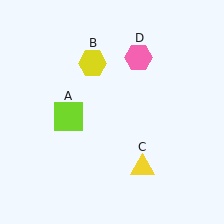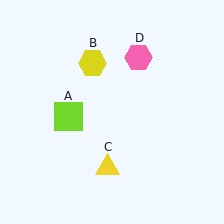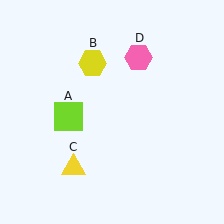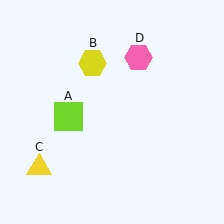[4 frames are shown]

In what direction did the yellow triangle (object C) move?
The yellow triangle (object C) moved left.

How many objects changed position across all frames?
1 object changed position: yellow triangle (object C).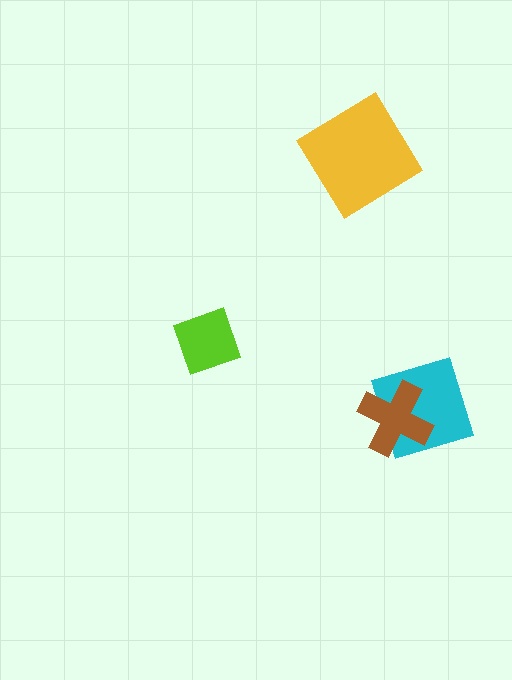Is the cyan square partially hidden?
Yes, it is partially covered by another shape.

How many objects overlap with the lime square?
0 objects overlap with the lime square.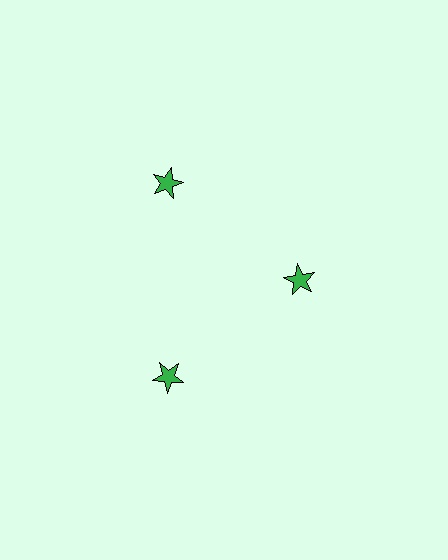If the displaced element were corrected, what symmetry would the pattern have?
It would have 3-fold rotational symmetry — the pattern would map onto itself every 120 degrees.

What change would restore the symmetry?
The symmetry would be restored by moving it outward, back onto the ring so that all 3 stars sit at equal angles and equal distance from the center.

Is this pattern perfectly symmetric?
No. The 3 green stars are arranged in a ring, but one element near the 3 o'clock position is pulled inward toward the center, breaking the 3-fold rotational symmetry.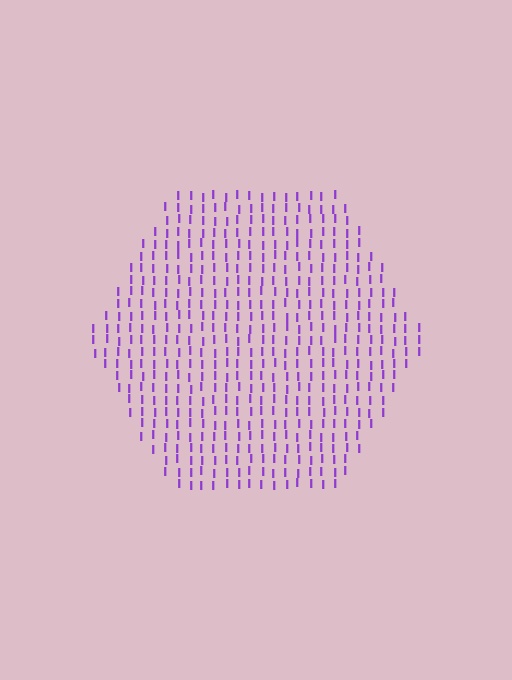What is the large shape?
The large shape is a hexagon.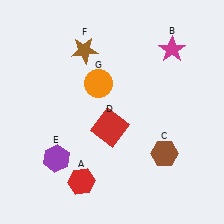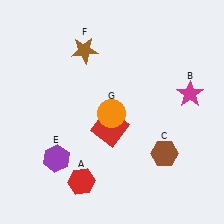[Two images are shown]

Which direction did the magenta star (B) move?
The magenta star (B) moved down.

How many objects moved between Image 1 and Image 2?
2 objects moved between the two images.